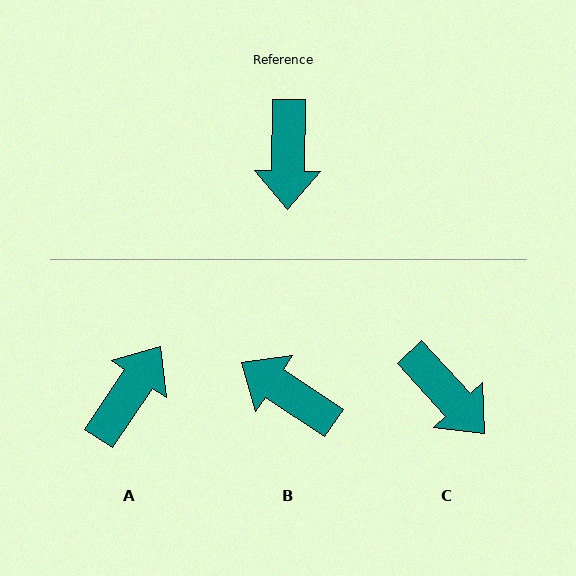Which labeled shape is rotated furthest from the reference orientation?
A, about 147 degrees away.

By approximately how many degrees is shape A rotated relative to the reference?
Approximately 147 degrees counter-clockwise.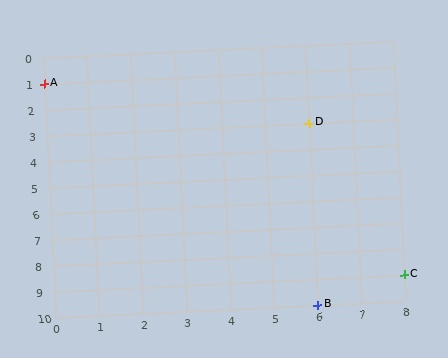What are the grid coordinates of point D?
Point D is at grid coordinates (6, 3).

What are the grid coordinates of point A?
Point A is at grid coordinates (0, 1).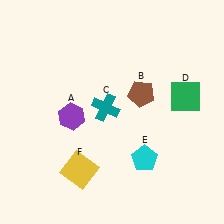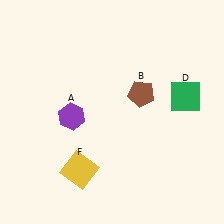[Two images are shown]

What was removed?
The cyan pentagon (E), the teal cross (C) were removed in Image 2.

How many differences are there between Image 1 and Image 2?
There are 2 differences between the two images.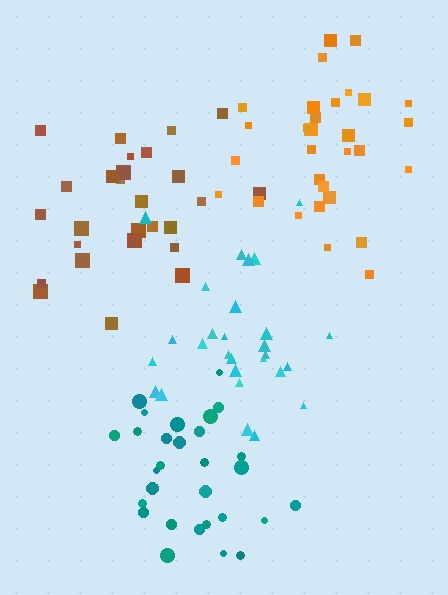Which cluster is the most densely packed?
Orange.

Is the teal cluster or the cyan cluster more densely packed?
Teal.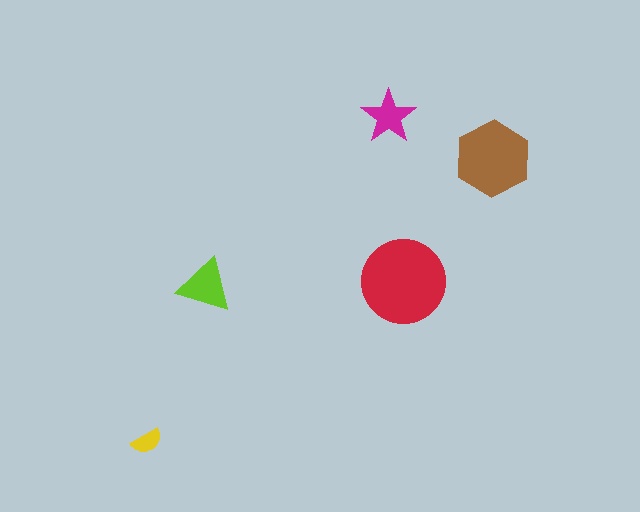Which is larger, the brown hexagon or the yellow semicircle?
The brown hexagon.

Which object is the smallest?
The yellow semicircle.